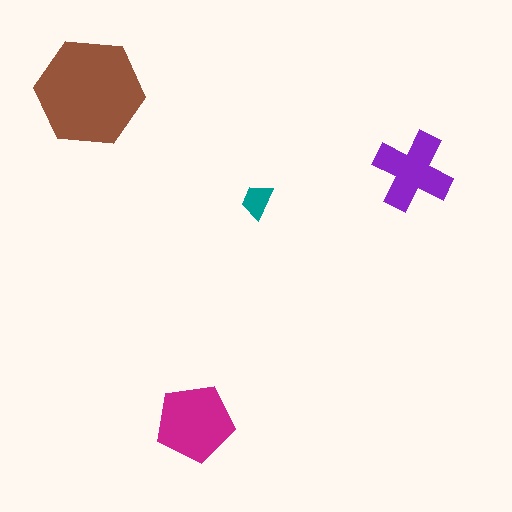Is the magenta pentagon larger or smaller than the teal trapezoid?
Larger.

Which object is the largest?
The brown hexagon.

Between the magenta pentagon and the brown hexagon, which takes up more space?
The brown hexagon.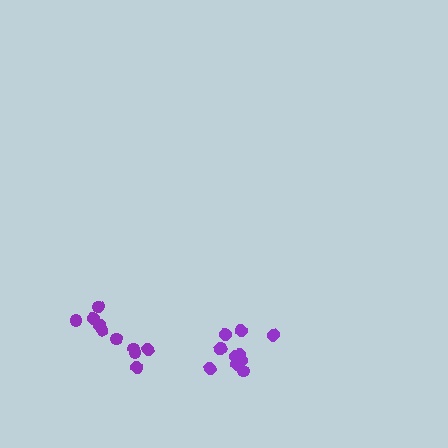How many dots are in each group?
Group 1: 10 dots, Group 2: 11 dots (21 total).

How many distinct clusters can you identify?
There are 2 distinct clusters.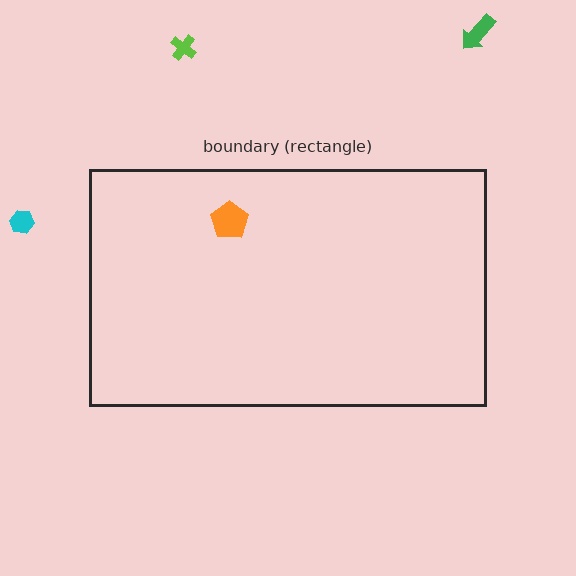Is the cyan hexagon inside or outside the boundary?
Outside.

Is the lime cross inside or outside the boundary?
Outside.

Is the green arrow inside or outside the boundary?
Outside.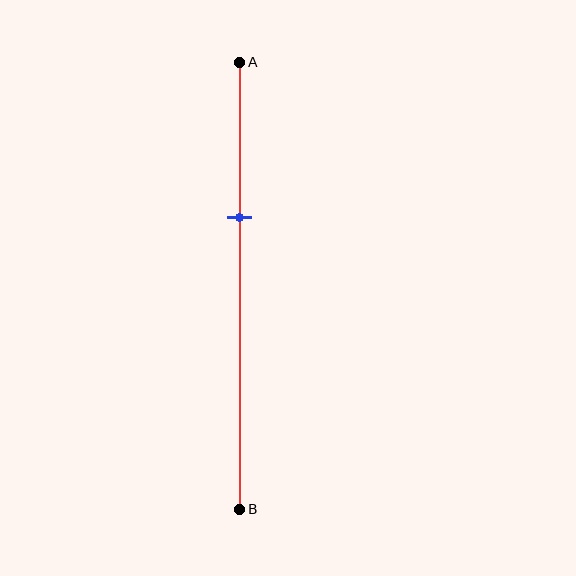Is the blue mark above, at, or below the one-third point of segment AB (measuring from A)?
The blue mark is approximately at the one-third point of segment AB.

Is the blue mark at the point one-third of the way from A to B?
Yes, the mark is approximately at the one-third point.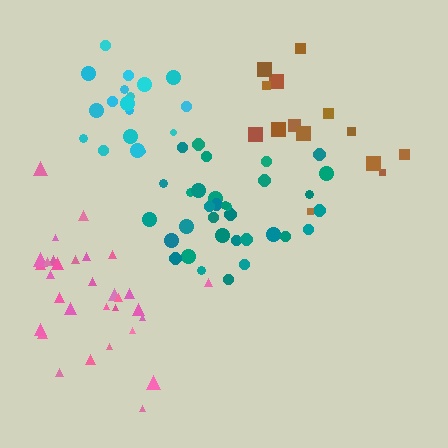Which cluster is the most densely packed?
Cyan.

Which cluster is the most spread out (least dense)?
Brown.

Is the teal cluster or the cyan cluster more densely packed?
Cyan.